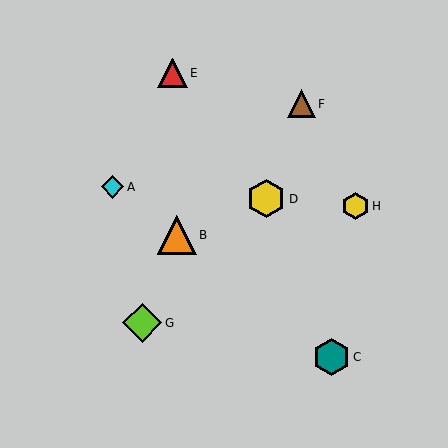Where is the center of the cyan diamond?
The center of the cyan diamond is at (112, 187).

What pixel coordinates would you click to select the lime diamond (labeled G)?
Click at (142, 323) to select the lime diamond G.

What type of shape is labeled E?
Shape E is a red triangle.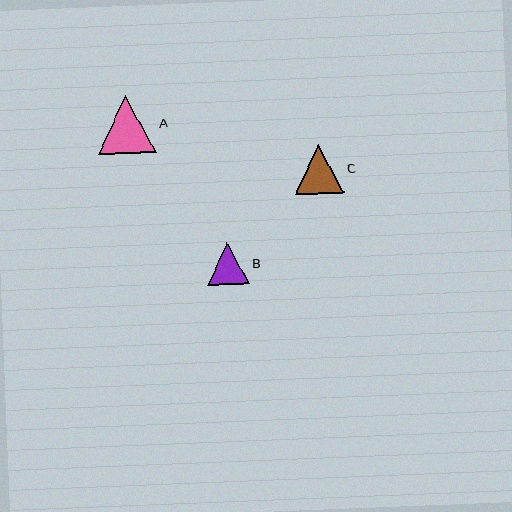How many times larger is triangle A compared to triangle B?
Triangle A is approximately 1.4 times the size of triangle B.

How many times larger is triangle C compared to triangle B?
Triangle C is approximately 1.2 times the size of triangle B.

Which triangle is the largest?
Triangle A is the largest with a size of approximately 59 pixels.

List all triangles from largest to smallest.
From largest to smallest: A, C, B.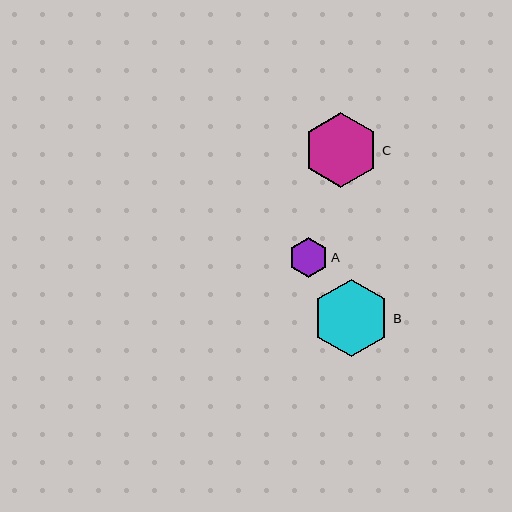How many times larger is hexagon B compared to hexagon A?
Hexagon B is approximately 1.9 times the size of hexagon A.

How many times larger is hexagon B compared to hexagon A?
Hexagon B is approximately 1.9 times the size of hexagon A.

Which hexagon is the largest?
Hexagon B is the largest with a size of approximately 77 pixels.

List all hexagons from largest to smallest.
From largest to smallest: B, C, A.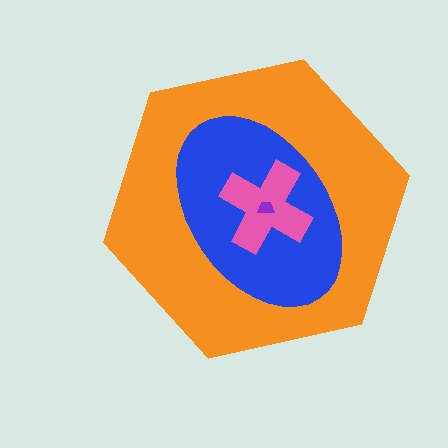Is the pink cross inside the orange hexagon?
Yes.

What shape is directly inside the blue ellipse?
The pink cross.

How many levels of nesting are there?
4.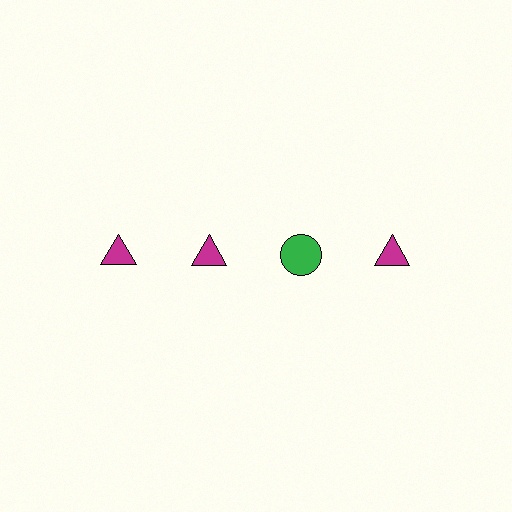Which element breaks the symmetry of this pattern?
The green circle in the top row, center column breaks the symmetry. All other shapes are magenta triangles.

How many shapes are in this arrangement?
There are 4 shapes arranged in a grid pattern.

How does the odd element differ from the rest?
It differs in both color (green instead of magenta) and shape (circle instead of triangle).